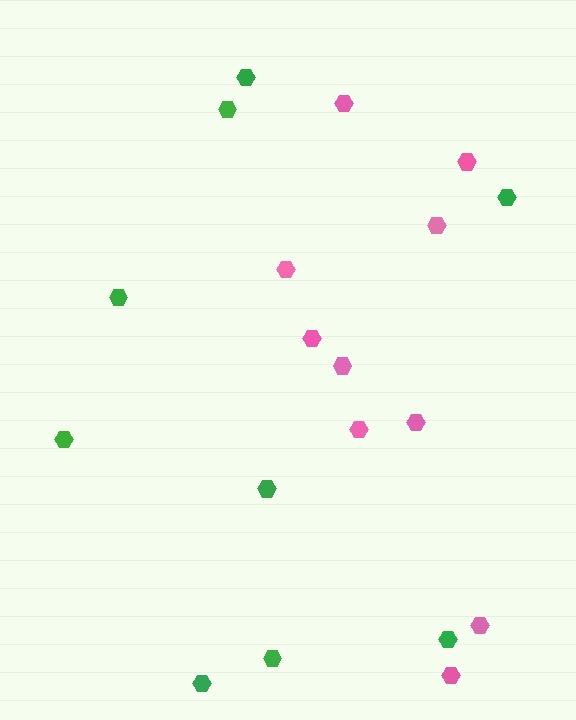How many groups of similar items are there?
There are 2 groups: one group of green hexagons (9) and one group of pink hexagons (10).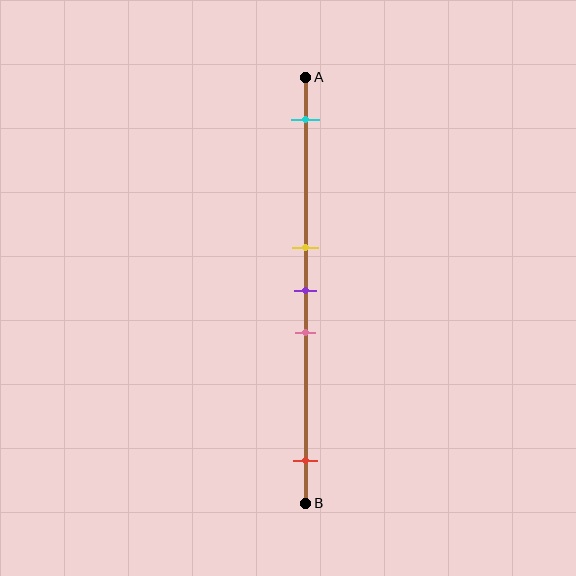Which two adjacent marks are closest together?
The yellow and purple marks are the closest adjacent pair.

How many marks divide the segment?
There are 5 marks dividing the segment.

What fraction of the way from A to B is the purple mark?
The purple mark is approximately 50% (0.5) of the way from A to B.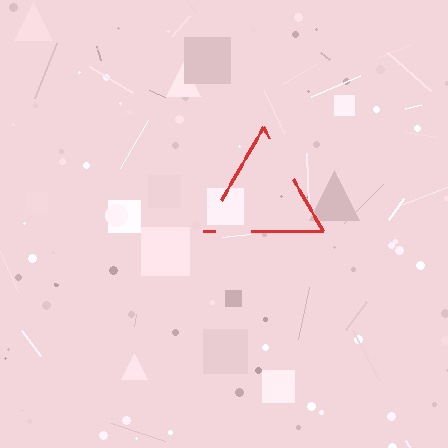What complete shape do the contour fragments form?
The contour fragments form a triangle.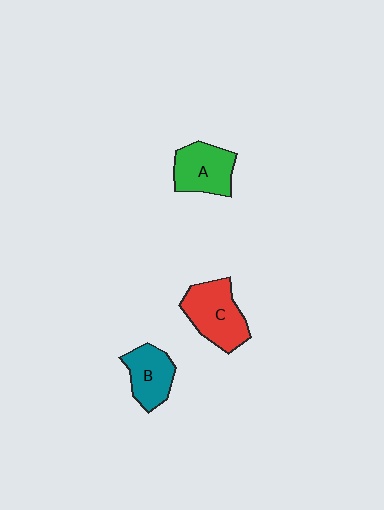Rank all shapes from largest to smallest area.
From largest to smallest: C (red), A (green), B (teal).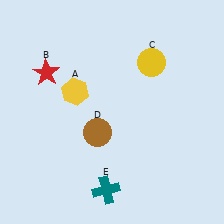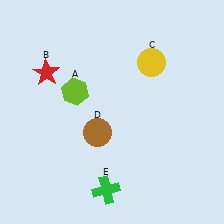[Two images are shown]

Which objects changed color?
A changed from yellow to lime. E changed from teal to green.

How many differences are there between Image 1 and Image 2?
There are 2 differences between the two images.